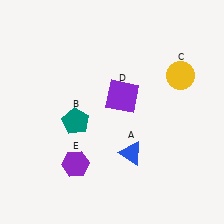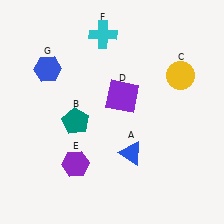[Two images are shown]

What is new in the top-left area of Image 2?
A cyan cross (F) was added in the top-left area of Image 2.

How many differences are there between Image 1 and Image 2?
There are 2 differences between the two images.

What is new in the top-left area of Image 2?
A blue hexagon (G) was added in the top-left area of Image 2.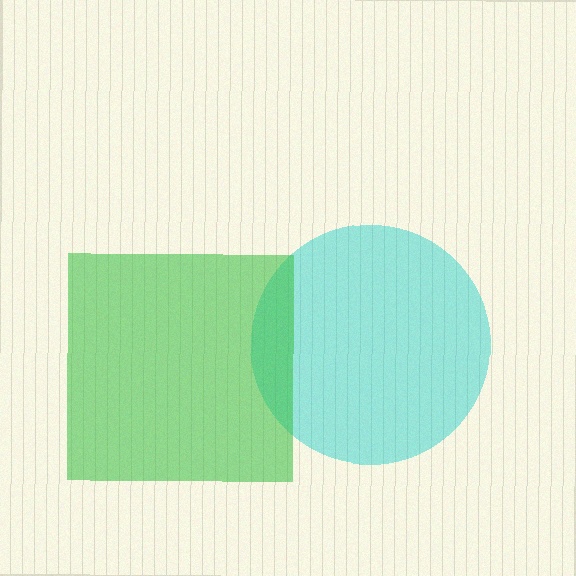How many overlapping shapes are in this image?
There are 2 overlapping shapes in the image.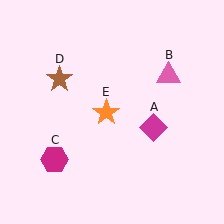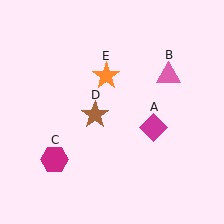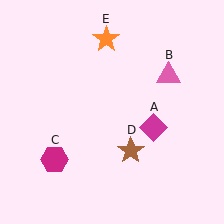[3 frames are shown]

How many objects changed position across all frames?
2 objects changed position: brown star (object D), orange star (object E).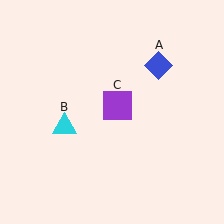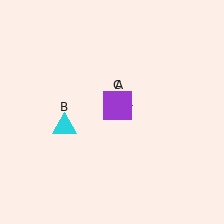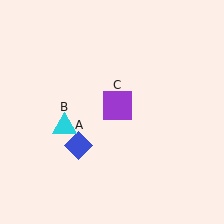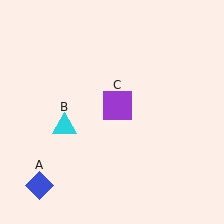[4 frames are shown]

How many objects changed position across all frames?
1 object changed position: blue diamond (object A).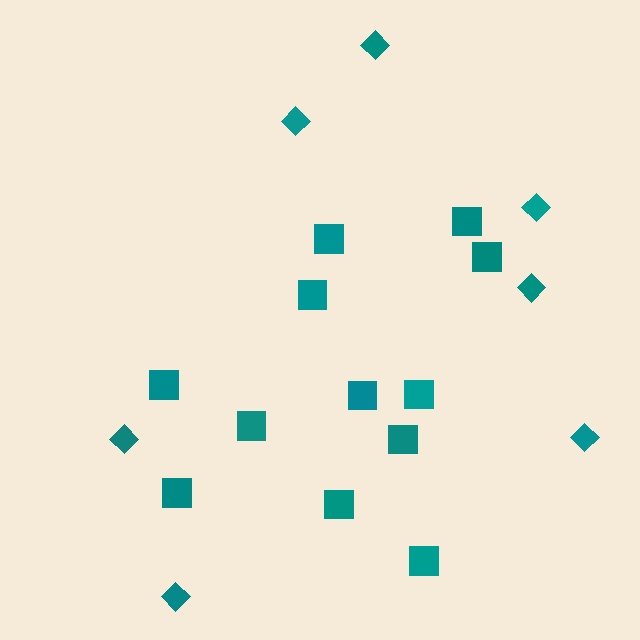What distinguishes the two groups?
There are 2 groups: one group of squares (12) and one group of diamonds (7).